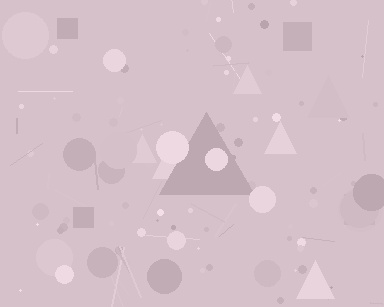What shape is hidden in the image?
A triangle is hidden in the image.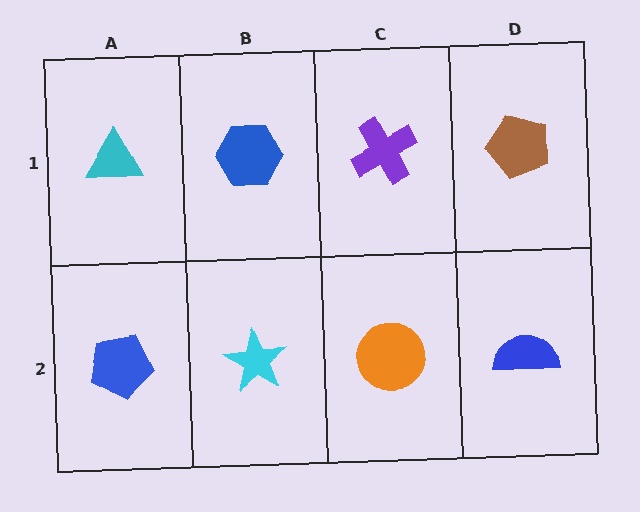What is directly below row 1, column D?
A blue semicircle.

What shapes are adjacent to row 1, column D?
A blue semicircle (row 2, column D), a purple cross (row 1, column C).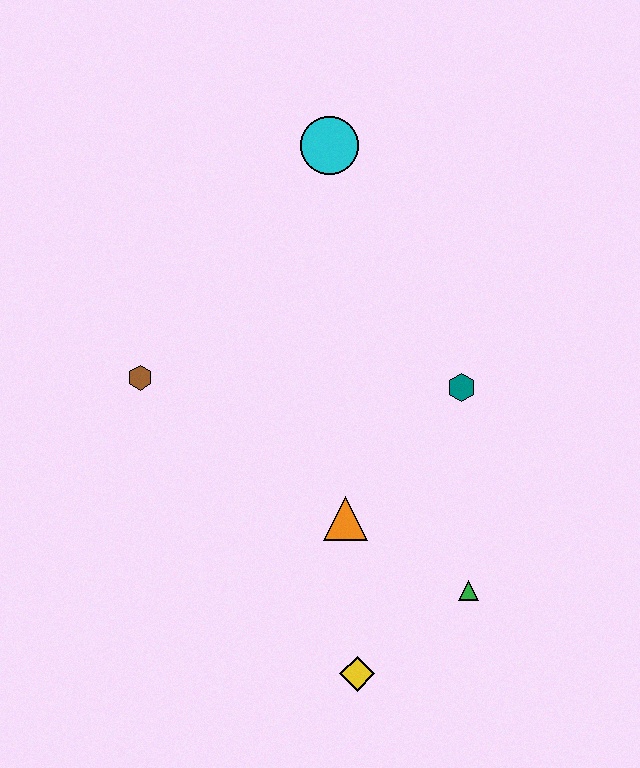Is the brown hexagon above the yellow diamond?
Yes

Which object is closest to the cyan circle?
The teal hexagon is closest to the cyan circle.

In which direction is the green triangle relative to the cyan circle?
The green triangle is below the cyan circle.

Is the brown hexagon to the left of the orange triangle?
Yes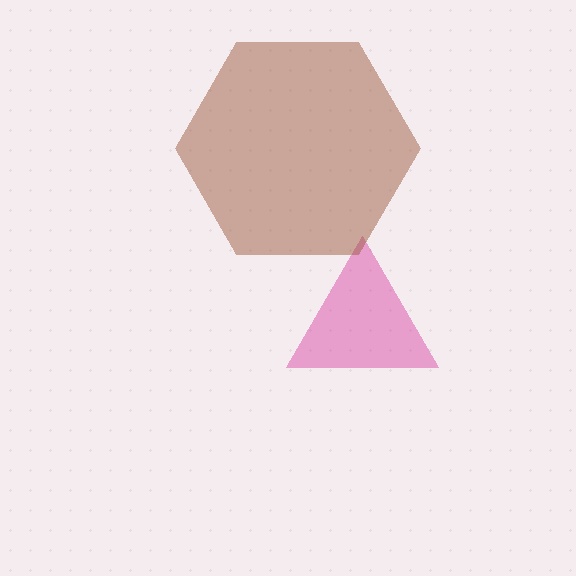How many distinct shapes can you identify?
There are 2 distinct shapes: a magenta triangle, a brown hexagon.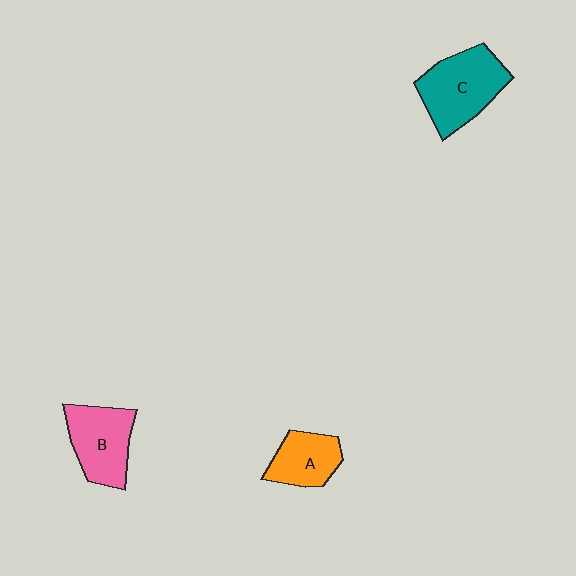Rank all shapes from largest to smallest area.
From largest to smallest: C (teal), B (pink), A (orange).